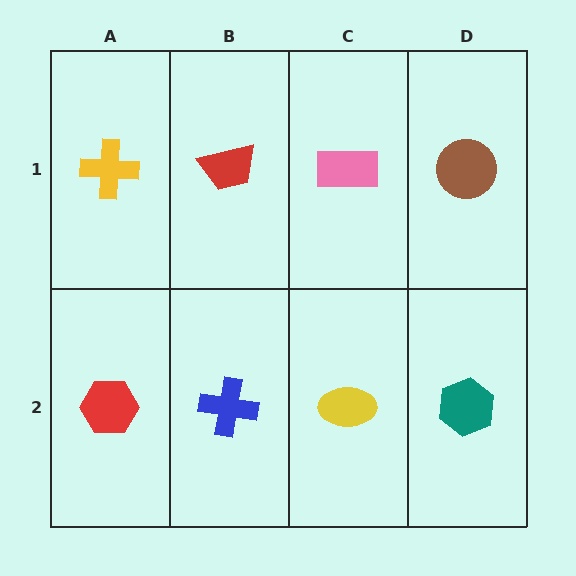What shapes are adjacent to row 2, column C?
A pink rectangle (row 1, column C), a blue cross (row 2, column B), a teal hexagon (row 2, column D).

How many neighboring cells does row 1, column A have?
2.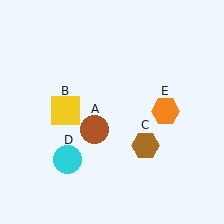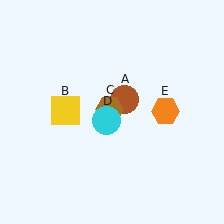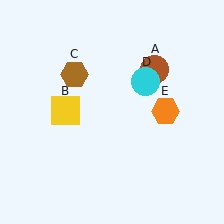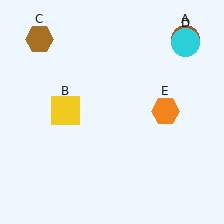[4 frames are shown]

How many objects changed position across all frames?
3 objects changed position: brown circle (object A), brown hexagon (object C), cyan circle (object D).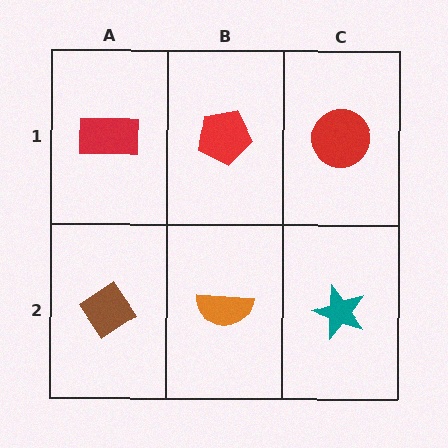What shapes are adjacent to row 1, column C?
A teal star (row 2, column C), a red pentagon (row 1, column B).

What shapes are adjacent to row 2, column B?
A red pentagon (row 1, column B), a brown diamond (row 2, column A), a teal star (row 2, column C).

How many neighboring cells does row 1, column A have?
2.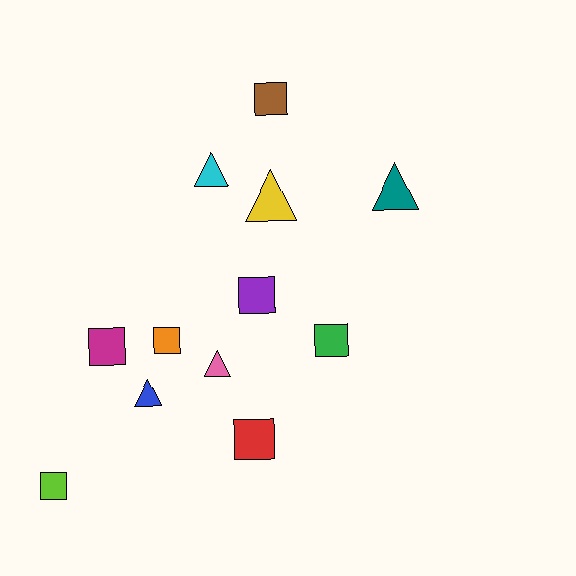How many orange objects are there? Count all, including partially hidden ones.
There is 1 orange object.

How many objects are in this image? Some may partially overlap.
There are 12 objects.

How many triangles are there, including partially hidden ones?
There are 5 triangles.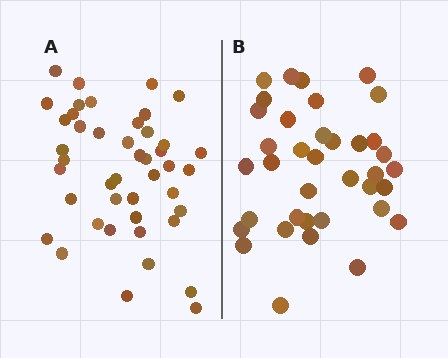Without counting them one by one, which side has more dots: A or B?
Region A (the left region) has more dots.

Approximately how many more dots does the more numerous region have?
Region A has roughly 8 or so more dots than region B.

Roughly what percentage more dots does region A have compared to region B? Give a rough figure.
About 20% more.